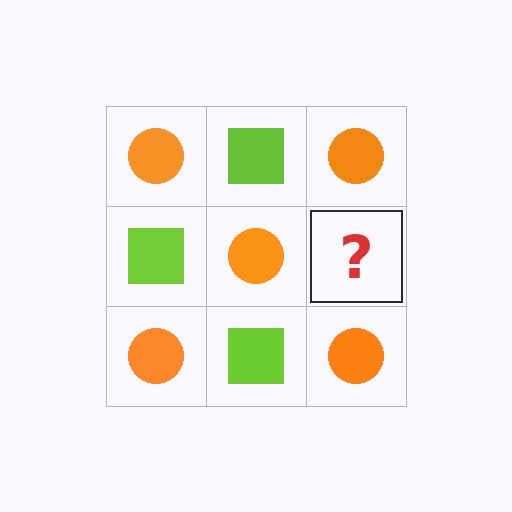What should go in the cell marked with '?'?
The missing cell should contain a lime square.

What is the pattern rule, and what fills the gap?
The rule is that it alternates orange circle and lime square in a checkerboard pattern. The gap should be filled with a lime square.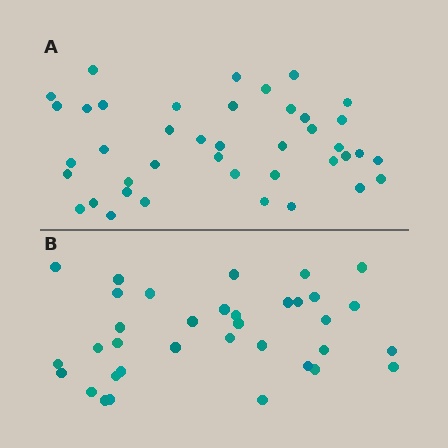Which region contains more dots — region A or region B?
Region A (the top region) has more dots.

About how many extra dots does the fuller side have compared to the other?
Region A has about 6 more dots than region B.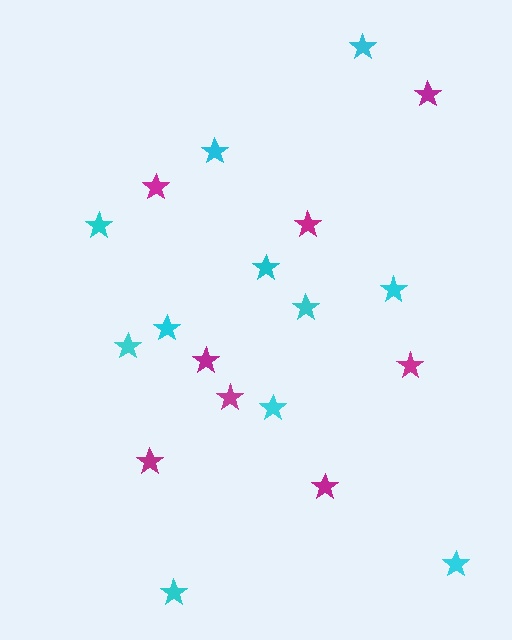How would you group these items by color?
There are 2 groups: one group of cyan stars (11) and one group of magenta stars (8).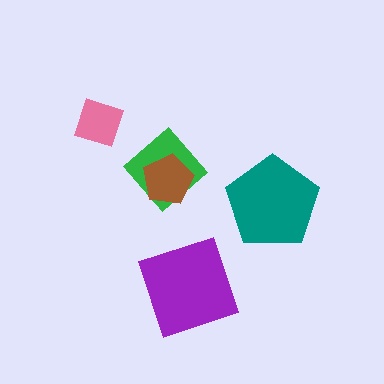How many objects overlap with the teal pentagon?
0 objects overlap with the teal pentagon.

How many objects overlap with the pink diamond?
0 objects overlap with the pink diamond.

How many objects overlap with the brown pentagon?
1 object overlaps with the brown pentagon.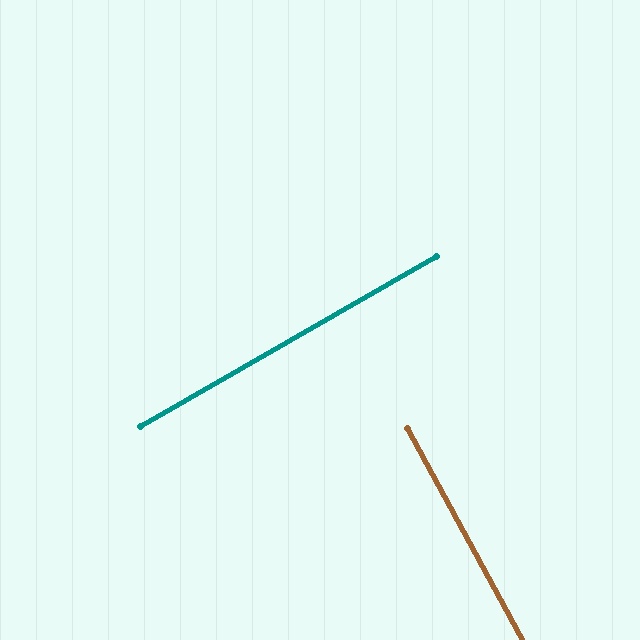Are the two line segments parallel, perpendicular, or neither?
Perpendicular — they meet at approximately 89°.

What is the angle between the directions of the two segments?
Approximately 89 degrees.